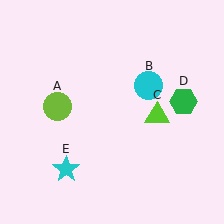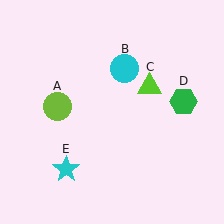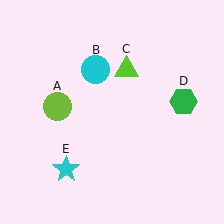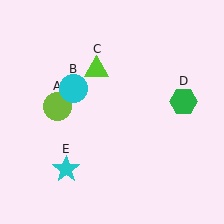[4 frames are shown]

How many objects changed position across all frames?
2 objects changed position: cyan circle (object B), lime triangle (object C).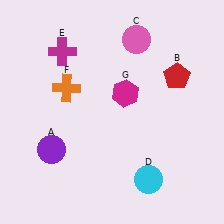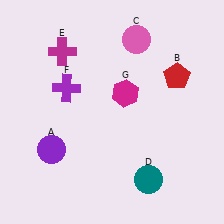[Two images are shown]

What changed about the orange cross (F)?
In Image 1, F is orange. In Image 2, it changed to purple.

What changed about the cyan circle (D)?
In Image 1, D is cyan. In Image 2, it changed to teal.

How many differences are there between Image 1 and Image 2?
There are 2 differences between the two images.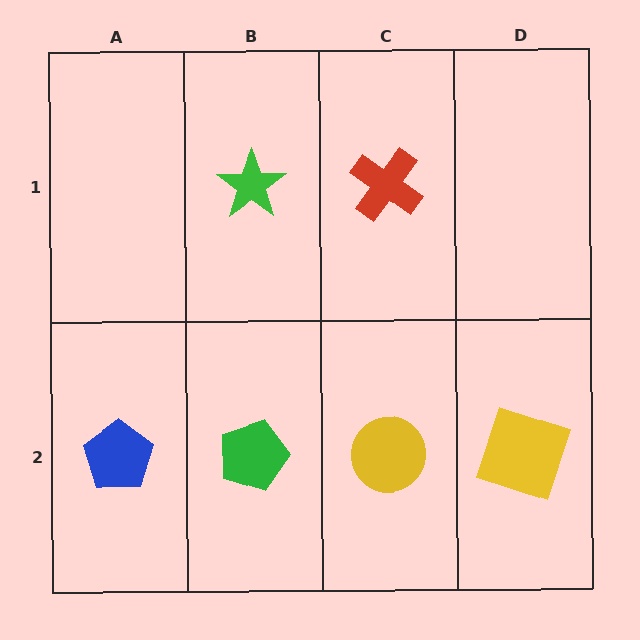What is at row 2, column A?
A blue pentagon.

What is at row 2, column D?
A yellow square.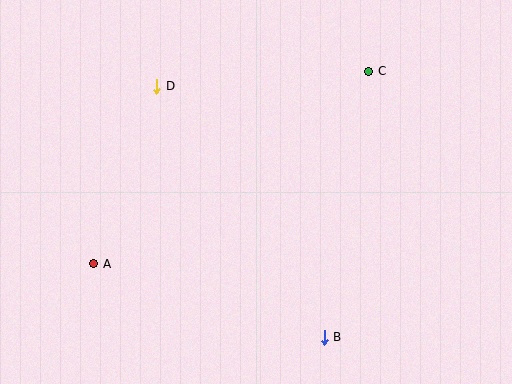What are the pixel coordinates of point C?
Point C is at (369, 71).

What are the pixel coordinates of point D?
Point D is at (157, 86).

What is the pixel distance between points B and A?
The distance between B and A is 242 pixels.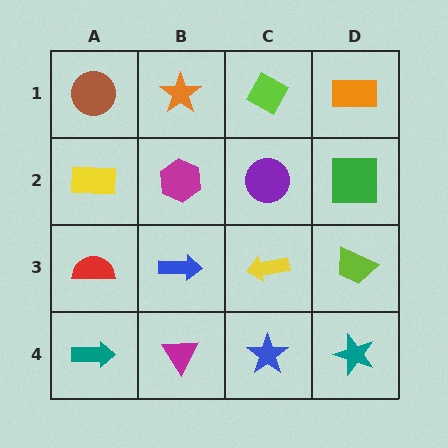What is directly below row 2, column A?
A red semicircle.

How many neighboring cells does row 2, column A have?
3.